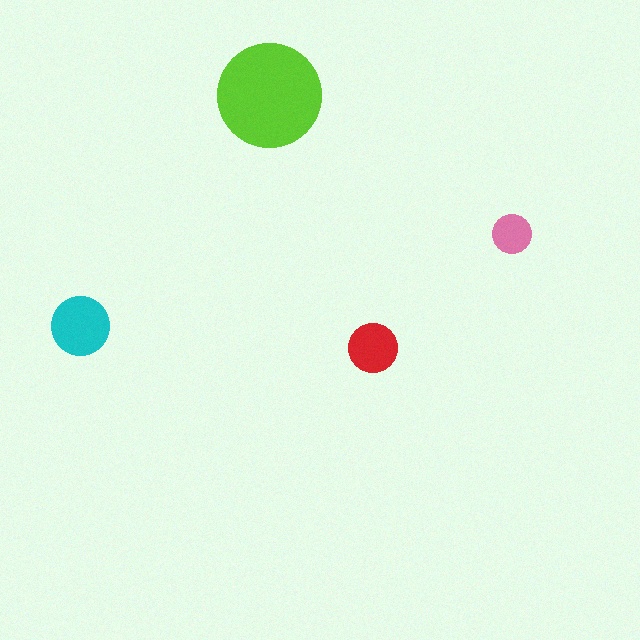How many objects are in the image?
There are 4 objects in the image.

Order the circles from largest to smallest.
the lime one, the cyan one, the red one, the pink one.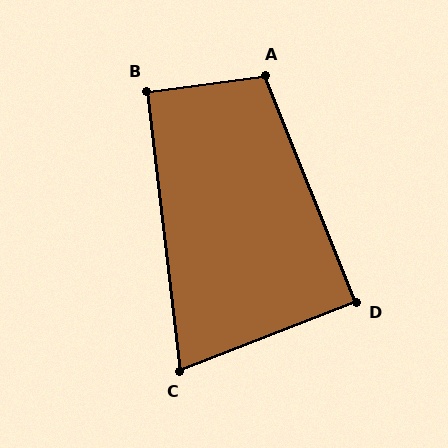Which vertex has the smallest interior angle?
C, at approximately 75 degrees.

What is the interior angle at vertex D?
Approximately 89 degrees (approximately right).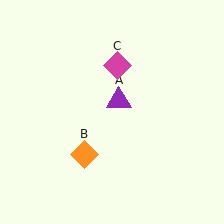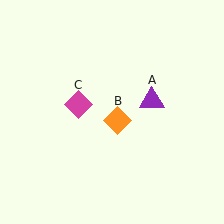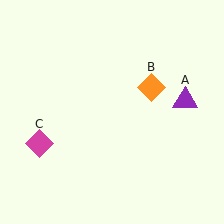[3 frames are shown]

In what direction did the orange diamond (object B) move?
The orange diamond (object B) moved up and to the right.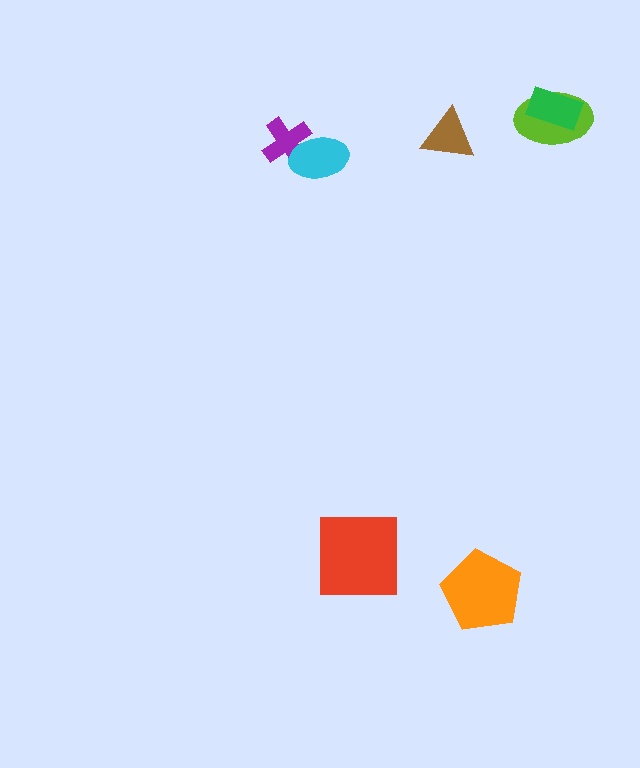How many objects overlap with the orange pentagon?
0 objects overlap with the orange pentagon.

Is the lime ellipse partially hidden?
Yes, it is partially covered by another shape.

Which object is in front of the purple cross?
The cyan ellipse is in front of the purple cross.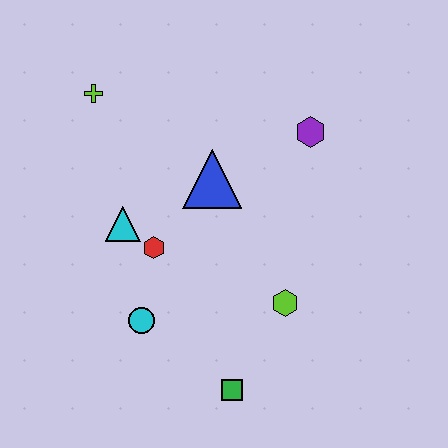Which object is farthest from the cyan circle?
The purple hexagon is farthest from the cyan circle.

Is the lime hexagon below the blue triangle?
Yes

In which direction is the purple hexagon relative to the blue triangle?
The purple hexagon is to the right of the blue triangle.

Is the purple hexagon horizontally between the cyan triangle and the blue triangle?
No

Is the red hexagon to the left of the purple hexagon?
Yes